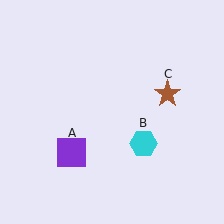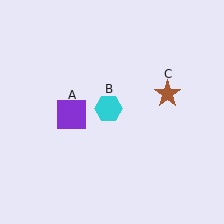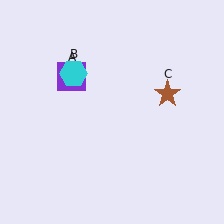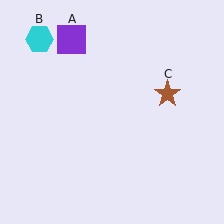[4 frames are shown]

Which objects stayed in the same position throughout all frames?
Brown star (object C) remained stationary.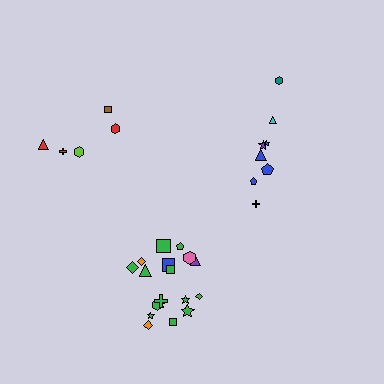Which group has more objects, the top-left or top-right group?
The top-right group.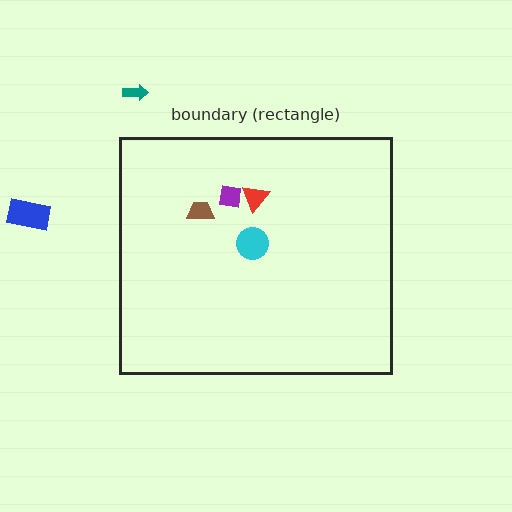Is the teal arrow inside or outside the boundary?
Outside.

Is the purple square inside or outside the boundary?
Inside.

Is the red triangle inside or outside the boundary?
Inside.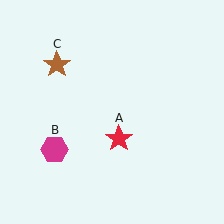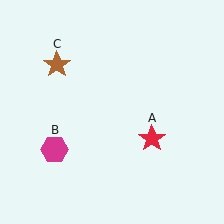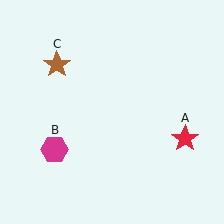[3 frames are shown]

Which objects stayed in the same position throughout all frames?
Magenta hexagon (object B) and brown star (object C) remained stationary.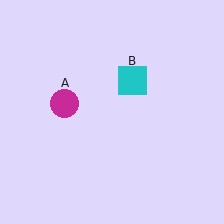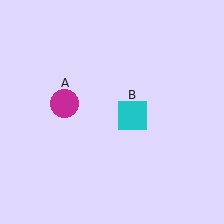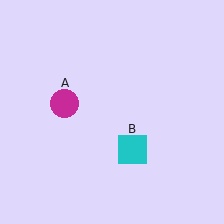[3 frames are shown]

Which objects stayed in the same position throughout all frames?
Magenta circle (object A) remained stationary.